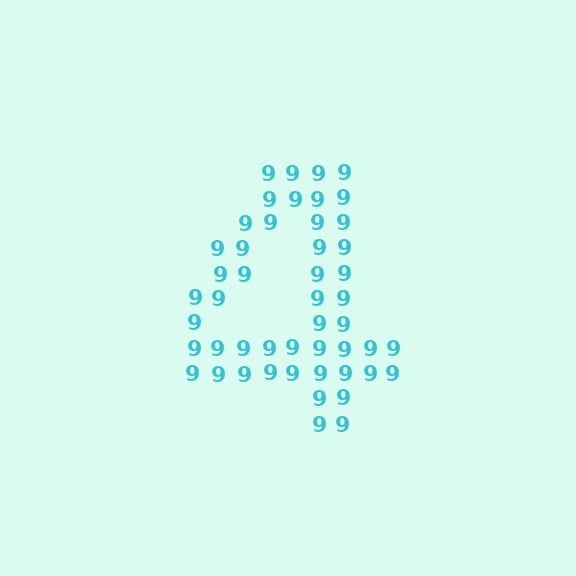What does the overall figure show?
The overall figure shows the digit 4.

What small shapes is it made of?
It is made of small digit 9's.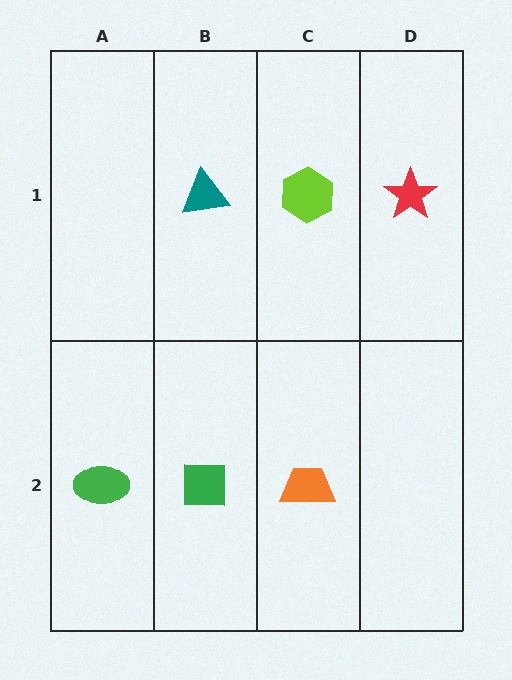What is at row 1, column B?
A teal triangle.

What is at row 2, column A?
A green ellipse.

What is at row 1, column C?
A lime hexagon.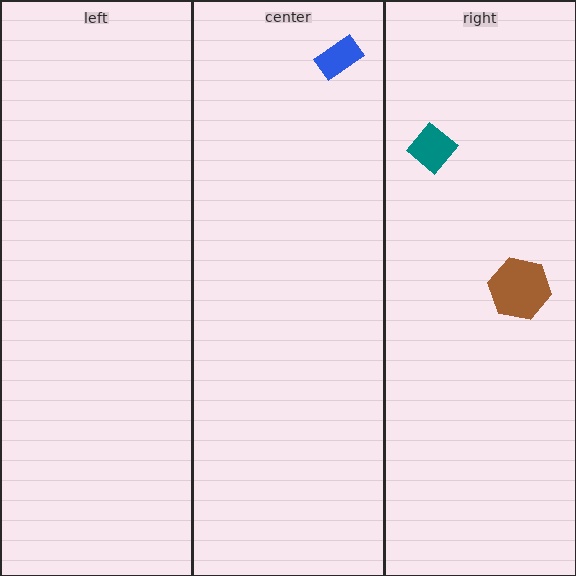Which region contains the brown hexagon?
The right region.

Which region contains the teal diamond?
The right region.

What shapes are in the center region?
The blue rectangle.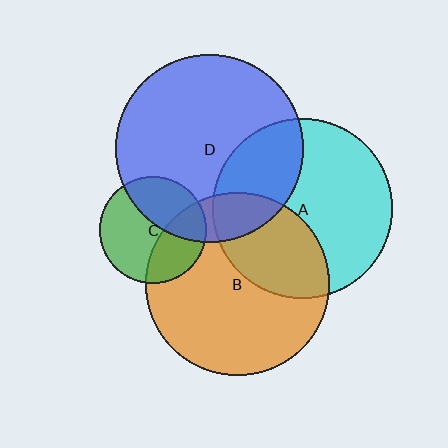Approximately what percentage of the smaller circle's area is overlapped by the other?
Approximately 35%.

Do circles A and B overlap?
Yes.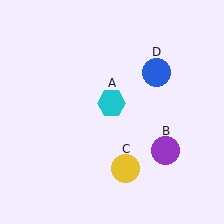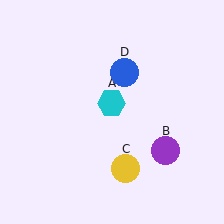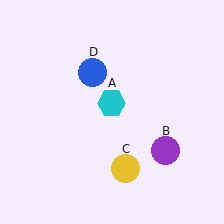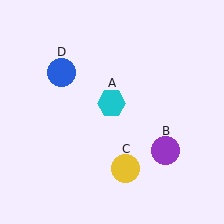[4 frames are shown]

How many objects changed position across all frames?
1 object changed position: blue circle (object D).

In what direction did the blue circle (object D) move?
The blue circle (object D) moved left.